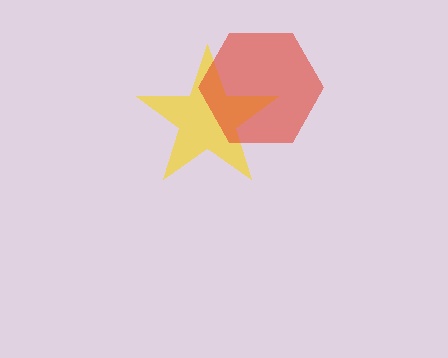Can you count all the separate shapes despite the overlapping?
Yes, there are 2 separate shapes.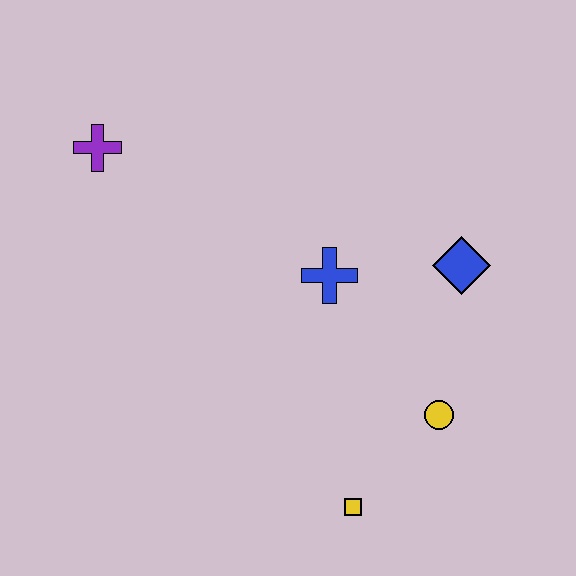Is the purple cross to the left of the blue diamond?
Yes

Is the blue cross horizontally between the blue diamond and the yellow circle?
No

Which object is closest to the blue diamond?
The blue cross is closest to the blue diamond.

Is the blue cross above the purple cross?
No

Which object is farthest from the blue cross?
The purple cross is farthest from the blue cross.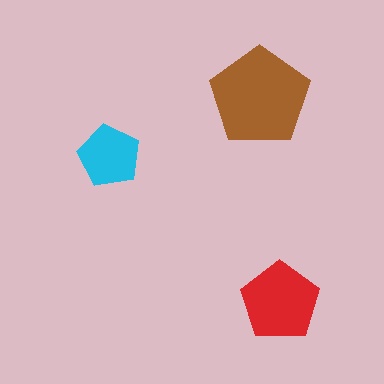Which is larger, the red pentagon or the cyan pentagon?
The red one.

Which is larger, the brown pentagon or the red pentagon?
The brown one.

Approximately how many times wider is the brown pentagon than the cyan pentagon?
About 1.5 times wider.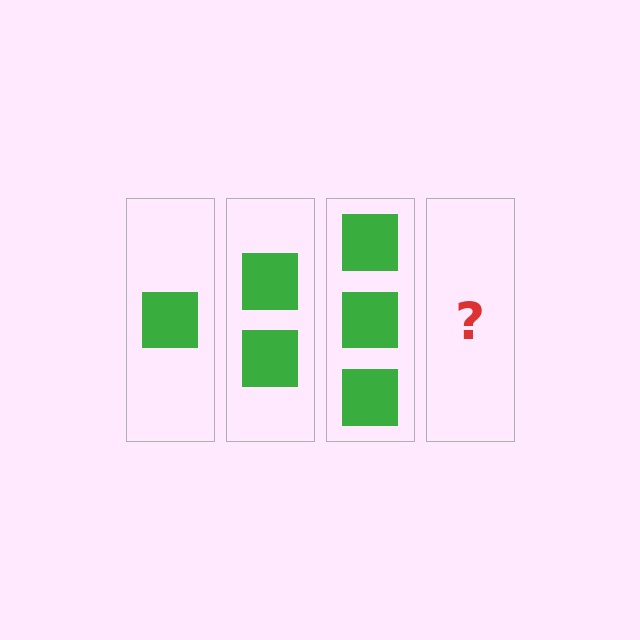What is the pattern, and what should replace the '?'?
The pattern is that each step adds one more square. The '?' should be 4 squares.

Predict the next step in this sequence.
The next step is 4 squares.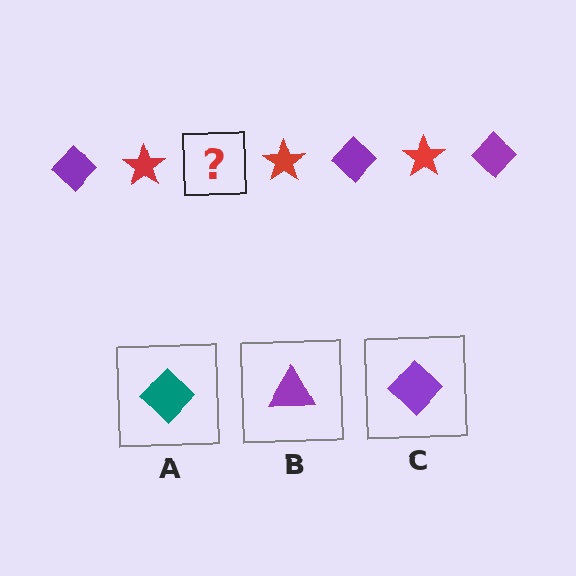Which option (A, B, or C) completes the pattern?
C.